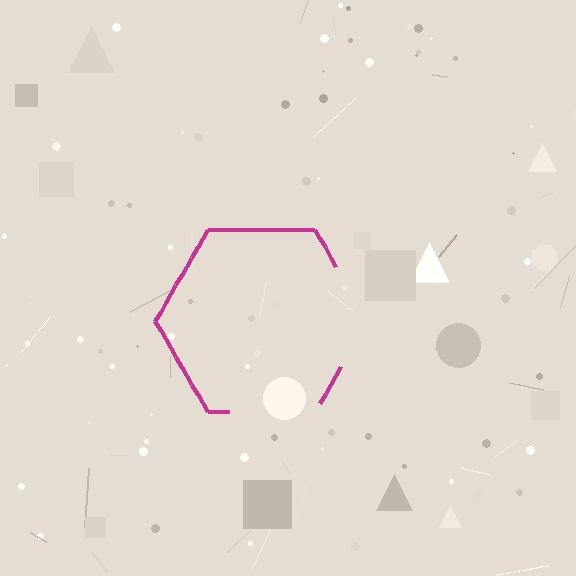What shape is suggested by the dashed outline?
The dashed outline suggests a hexagon.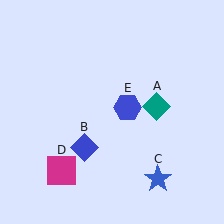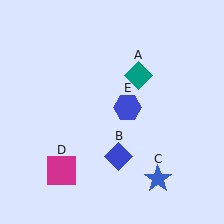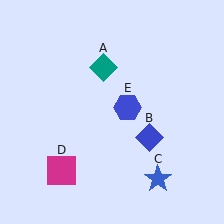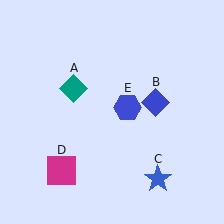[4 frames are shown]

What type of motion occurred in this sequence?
The teal diamond (object A), blue diamond (object B) rotated counterclockwise around the center of the scene.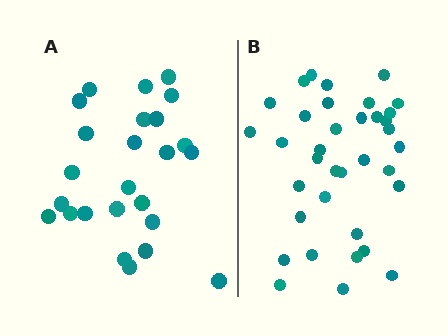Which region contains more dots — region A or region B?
Region B (the right region) has more dots.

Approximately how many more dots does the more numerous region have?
Region B has roughly 12 or so more dots than region A.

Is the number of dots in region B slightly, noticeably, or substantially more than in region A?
Region B has noticeably more, but not dramatically so. The ratio is roughly 1.4 to 1.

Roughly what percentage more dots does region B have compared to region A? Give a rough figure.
About 45% more.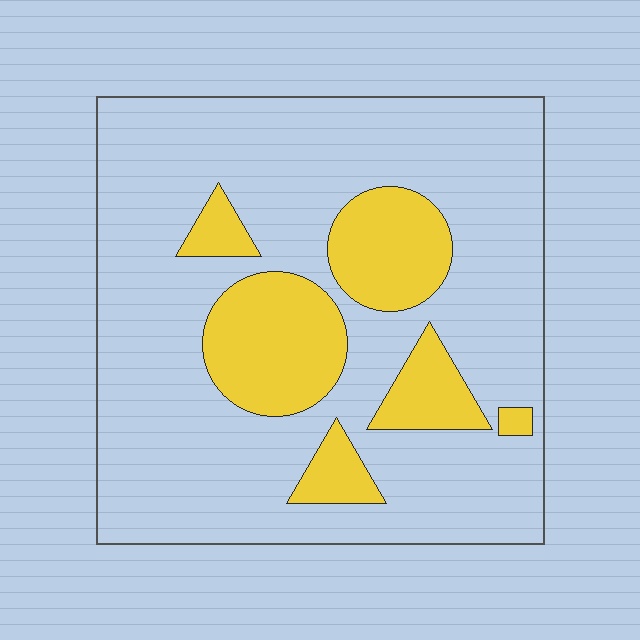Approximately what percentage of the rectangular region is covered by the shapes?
Approximately 20%.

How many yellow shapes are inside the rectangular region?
6.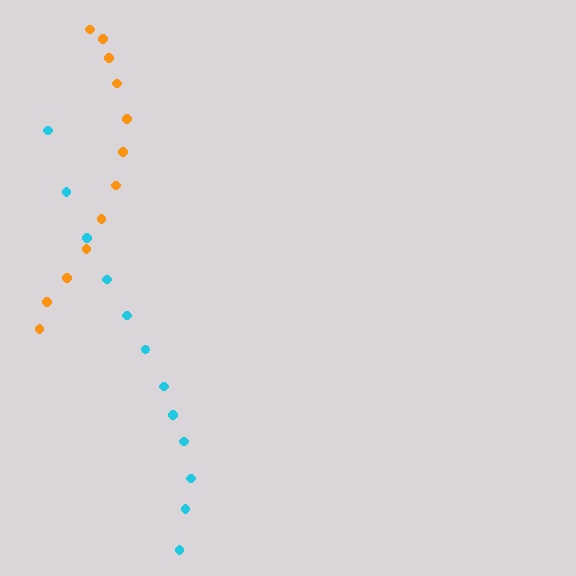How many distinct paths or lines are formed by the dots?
There are 2 distinct paths.